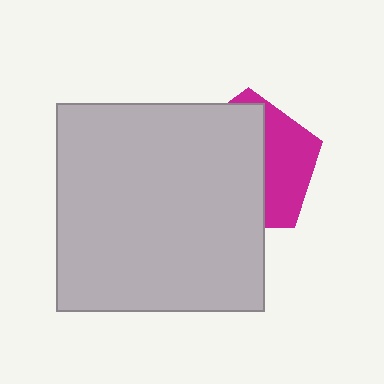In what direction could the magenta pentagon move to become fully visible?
The magenta pentagon could move right. That would shift it out from behind the light gray square entirely.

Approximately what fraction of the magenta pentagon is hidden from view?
Roughly 63% of the magenta pentagon is hidden behind the light gray square.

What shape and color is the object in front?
The object in front is a light gray square.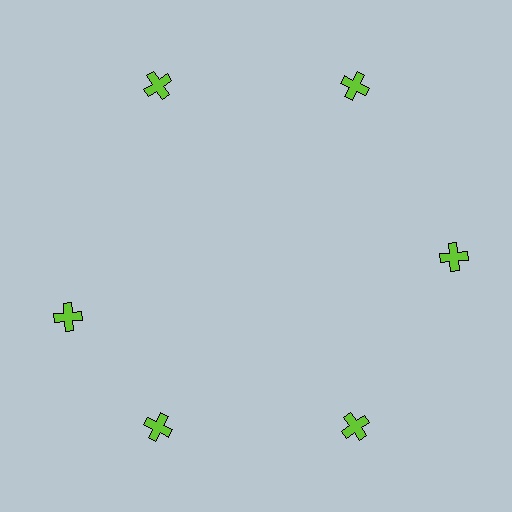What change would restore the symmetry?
The symmetry would be restored by rotating it back into even spacing with its neighbors so that all 6 crosses sit at equal angles and equal distance from the center.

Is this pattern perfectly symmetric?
No. The 6 lime crosses are arranged in a ring, but one element near the 9 o'clock position is rotated out of alignment along the ring, breaking the 6-fold rotational symmetry.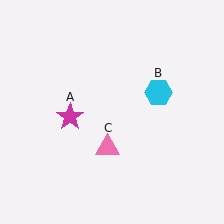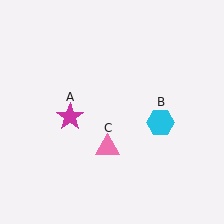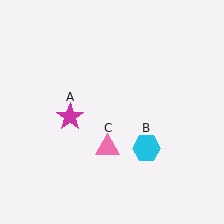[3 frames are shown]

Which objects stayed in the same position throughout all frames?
Magenta star (object A) and pink triangle (object C) remained stationary.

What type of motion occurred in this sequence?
The cyan hexagon (object B) rotated clockwise around the center of the scene.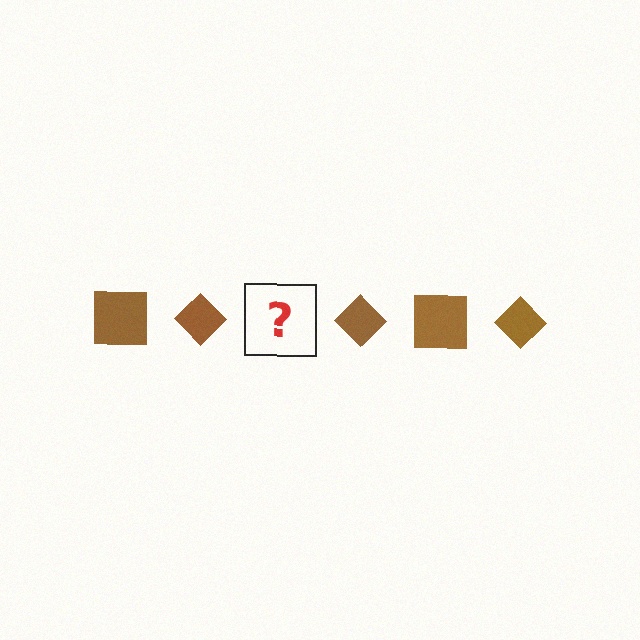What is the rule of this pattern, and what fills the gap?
The rule is that the pattern cycles through square, diamond shapes in brown. The gap should be filled with a brown square.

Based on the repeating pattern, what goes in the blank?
The blank should be a brown square.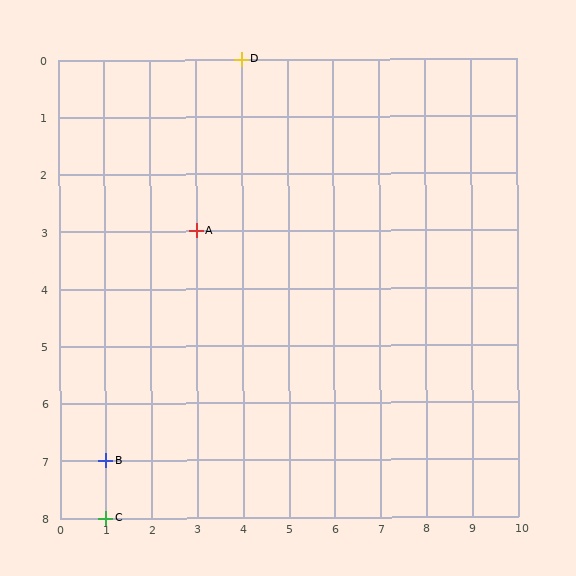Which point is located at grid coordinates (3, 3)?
Point A is at (3, 3).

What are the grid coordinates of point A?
Point A is at grid coordinates (3, 3).